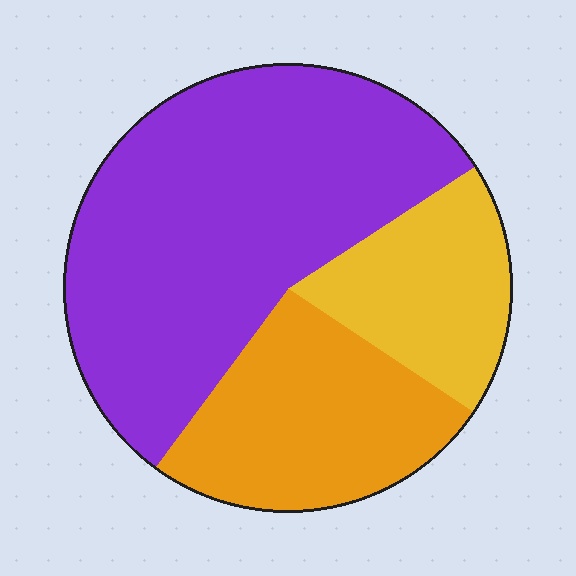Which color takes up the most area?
Purple, at roughly 55%.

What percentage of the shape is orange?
Orange takes up about one quarter (1/4) of the shape.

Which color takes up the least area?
Yellow, at roughly 20%.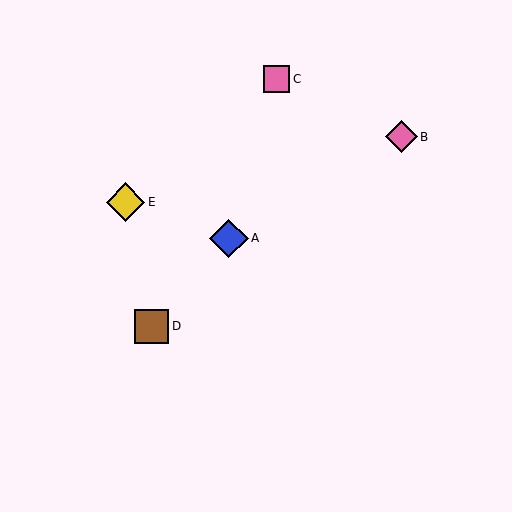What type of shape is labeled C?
Shape C is a pink square.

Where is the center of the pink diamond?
The center of the pink diamond is at (401, 137).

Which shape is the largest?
The blue diamond (labeled A) is the largest.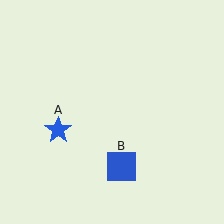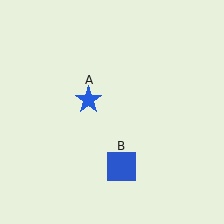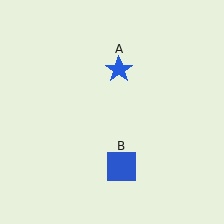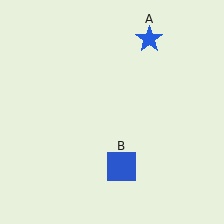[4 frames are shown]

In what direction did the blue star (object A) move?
The blue star (object A) moved up and to the right.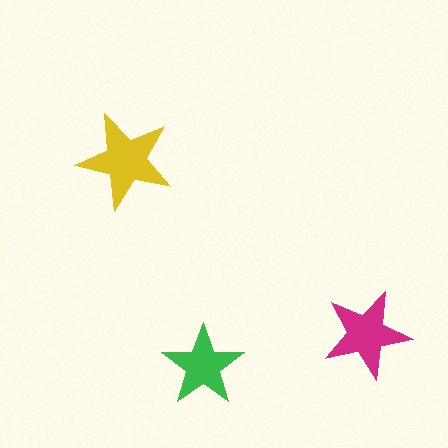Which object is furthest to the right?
The magenta star is rightmost.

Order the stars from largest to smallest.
the yellow one, the magenta one, the green one.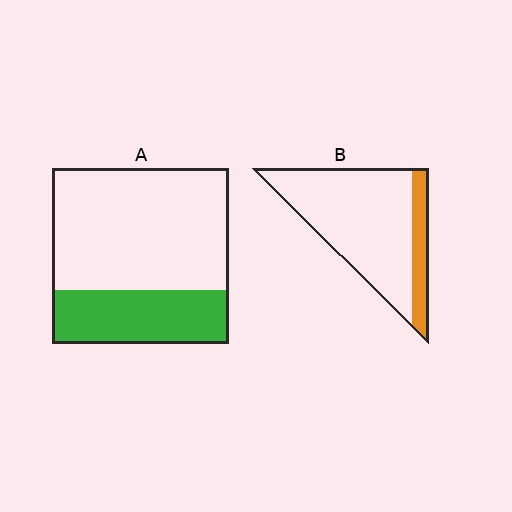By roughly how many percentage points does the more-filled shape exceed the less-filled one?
By roughly 10 percentage points (A over B).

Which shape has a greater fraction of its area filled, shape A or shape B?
Shape A.